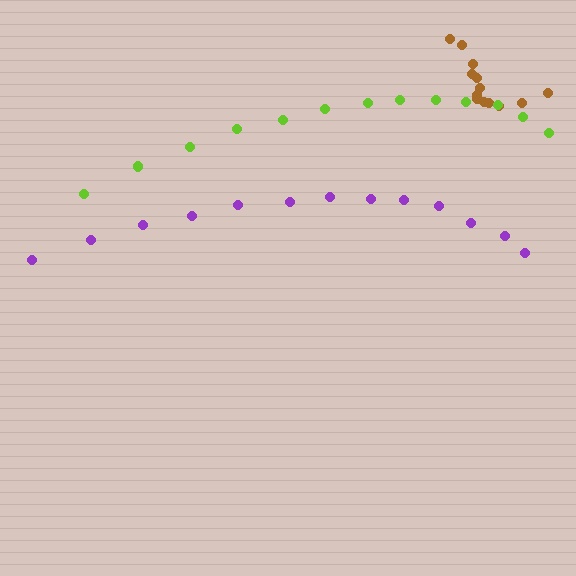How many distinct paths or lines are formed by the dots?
There are 3 distinct paths.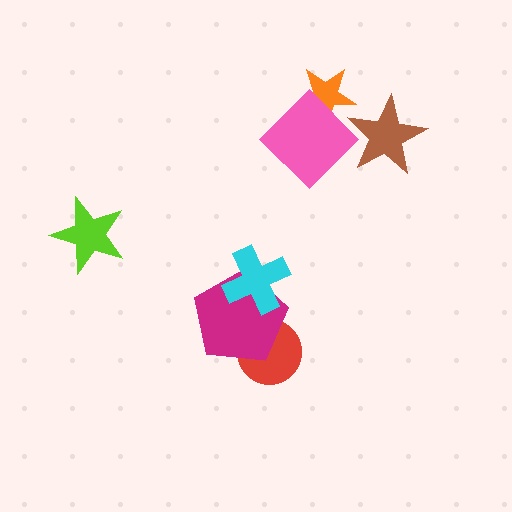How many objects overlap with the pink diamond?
2 objects overlap with the pink diamond.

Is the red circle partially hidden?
Yes, it is partially covered by another shape.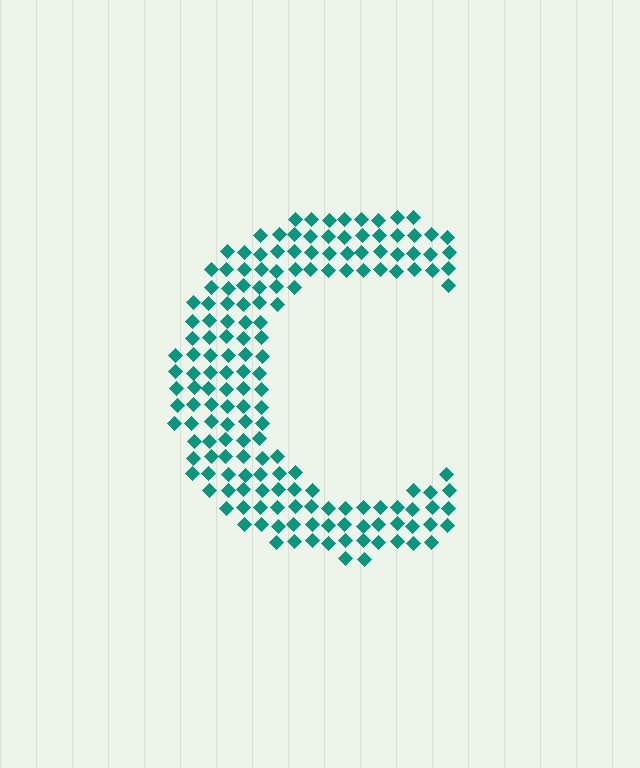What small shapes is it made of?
It is made of small diamonds.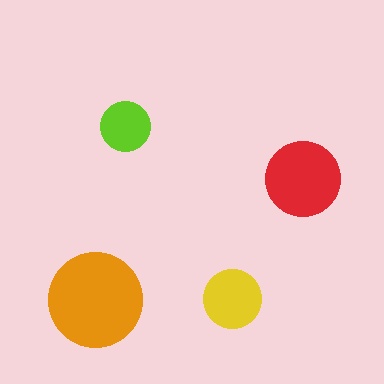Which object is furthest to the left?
The orange circle is leftmost.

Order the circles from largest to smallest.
the orange one, the red one, the yellow one, the lime one.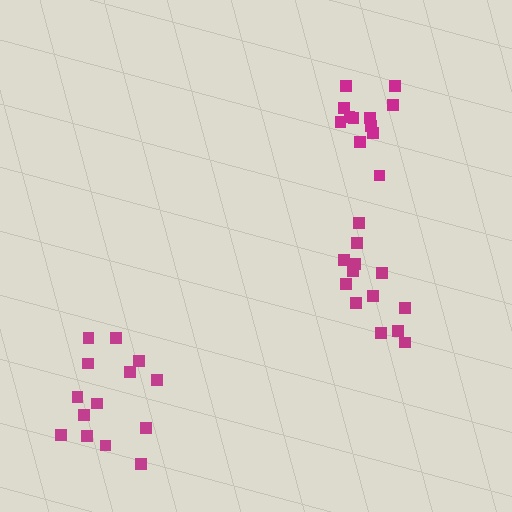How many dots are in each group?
Group 1: 13 dots, Group 2: 14 dots, Group 3: 12 dots (39 total).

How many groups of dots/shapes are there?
There are 3 groups.